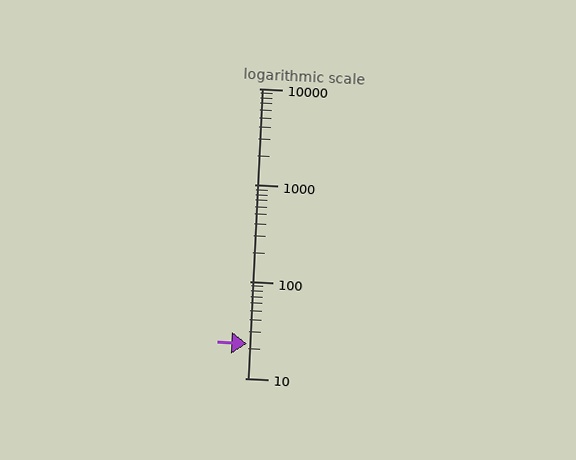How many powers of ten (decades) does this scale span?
The scale spans 3 decades, from 10 to 10000.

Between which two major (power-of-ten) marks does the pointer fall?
The pointer is between 10 and 100.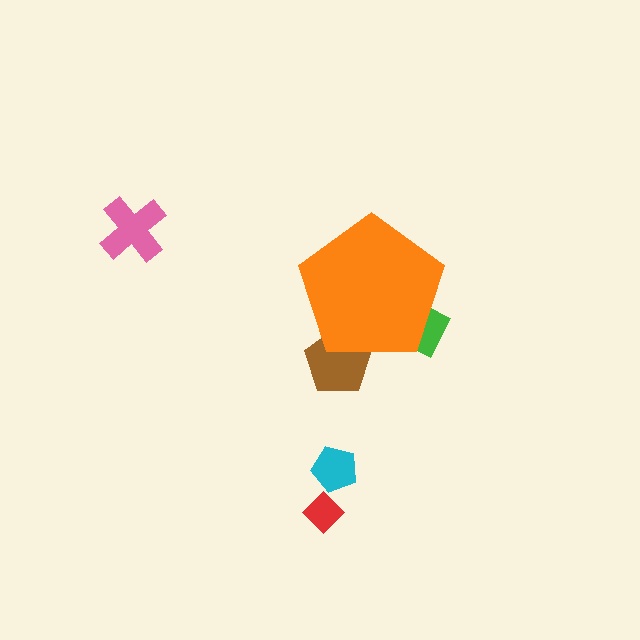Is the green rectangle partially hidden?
Yes, the green rectangle is partially hidden behind the orange pentagon.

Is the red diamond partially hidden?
No, the red diamond is fully visible.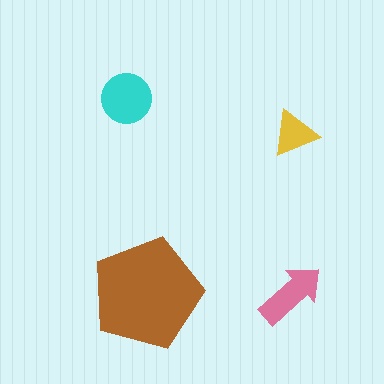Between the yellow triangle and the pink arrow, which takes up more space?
The pink arrow.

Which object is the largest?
The brown pentagon.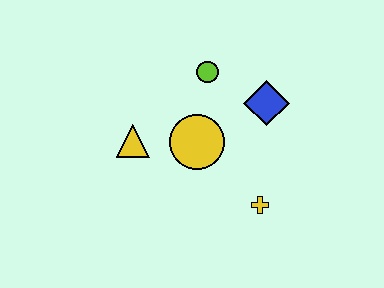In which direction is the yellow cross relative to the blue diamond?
The yellow cross is below the blue diamond.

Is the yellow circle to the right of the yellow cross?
No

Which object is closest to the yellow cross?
The yellow circle is closest to the yellow cross.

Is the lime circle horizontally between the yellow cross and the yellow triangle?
Yes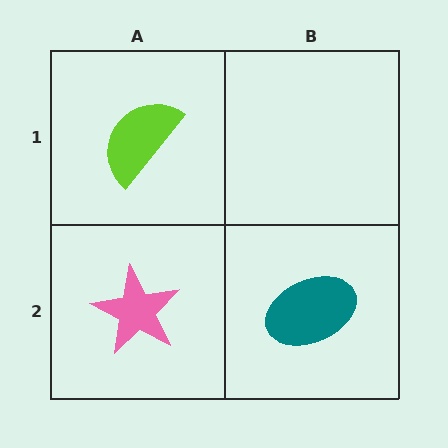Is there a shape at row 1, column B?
No, that cell is empty.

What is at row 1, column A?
A lime semicircle.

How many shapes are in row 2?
2 shapes.